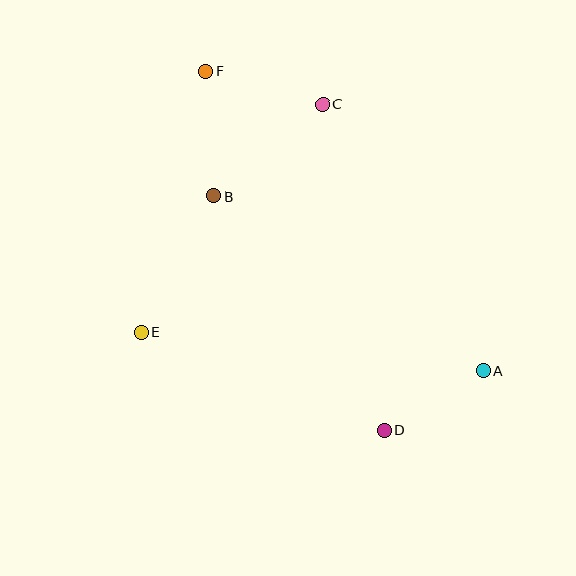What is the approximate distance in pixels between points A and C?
The distance between A and C is approximately 311 pixels.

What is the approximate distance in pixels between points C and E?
The distance between C and E is approximately 291 pixels.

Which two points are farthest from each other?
Points A and F are farthest from each other.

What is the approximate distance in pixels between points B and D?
The distance between B and D is approximately 289 pixels.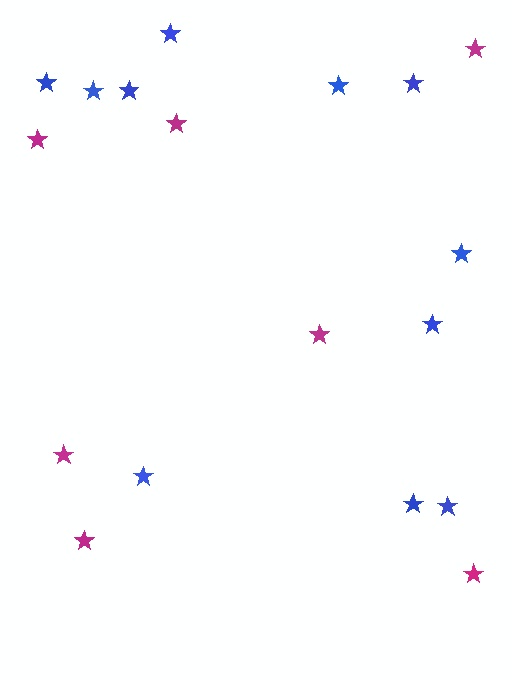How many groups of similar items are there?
There are 2 groups: one group of magenta stars (7) and one group of blue stars (11).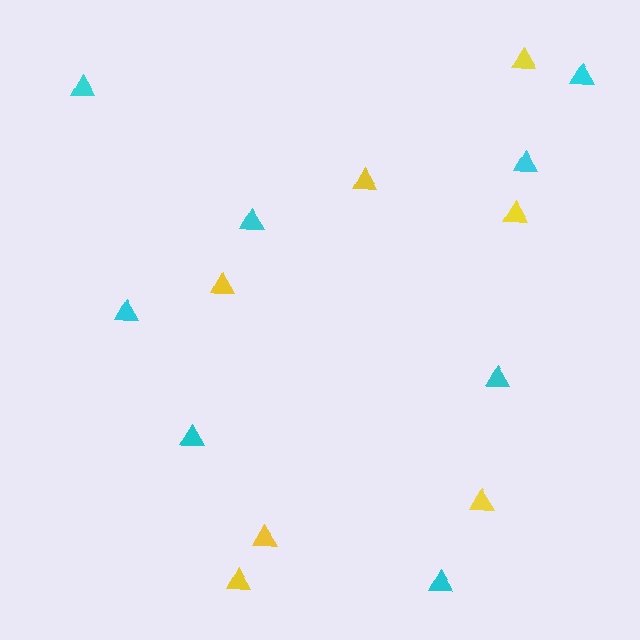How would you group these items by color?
There are 2 groups: one group of yellow triangles (7) and one group of cyan triangles (8).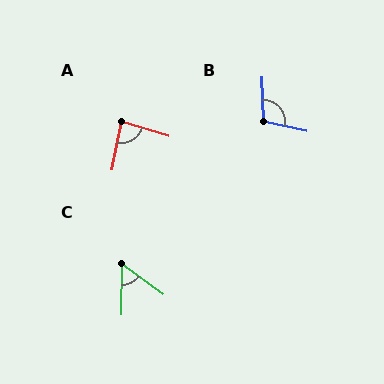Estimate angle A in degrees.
Approximately 84 degrees.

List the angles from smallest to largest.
C (54°), A (84°), B (104°).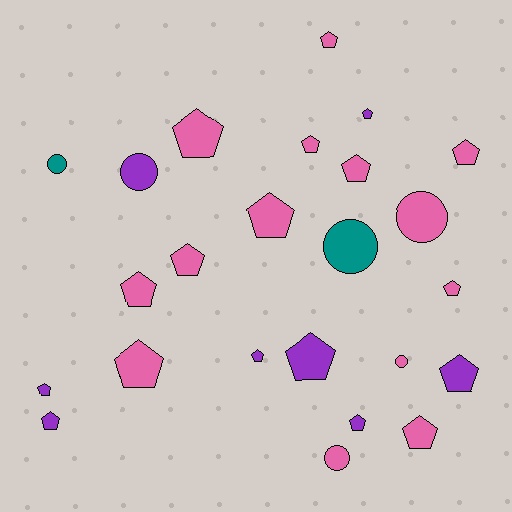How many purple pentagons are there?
There are 7 purple pentagons.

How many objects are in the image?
There are 24 objects.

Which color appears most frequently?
Pink, with 14 objects.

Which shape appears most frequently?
Pentagon, with 18 objects.